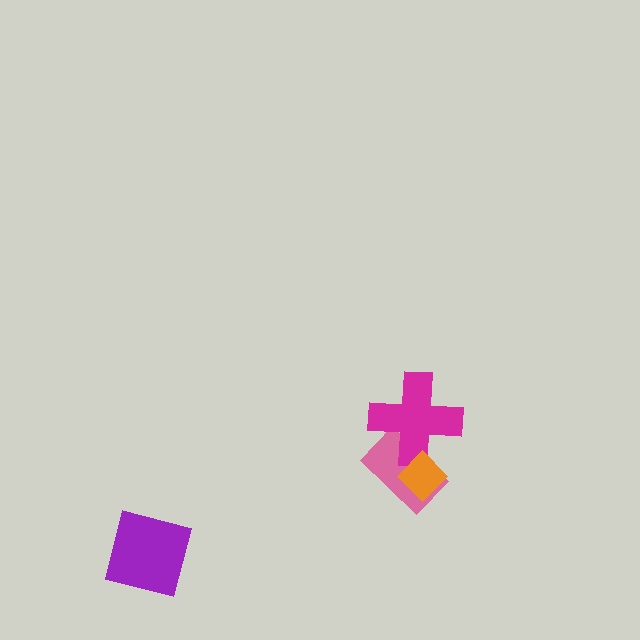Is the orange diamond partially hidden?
No, no other shape covers it.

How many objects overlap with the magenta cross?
2 objects overlap with the magenta cross.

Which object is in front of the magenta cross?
The orange diamond is in front of the magenta cross.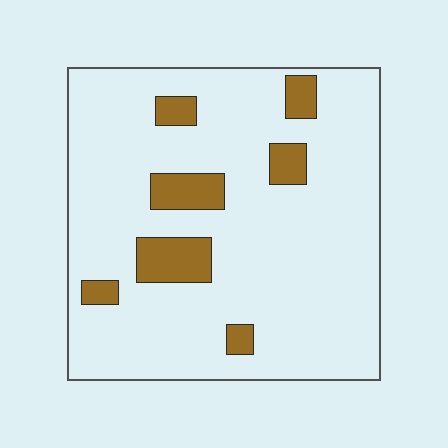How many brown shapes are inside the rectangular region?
7.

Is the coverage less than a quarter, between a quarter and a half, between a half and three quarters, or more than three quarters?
Less than a quarter.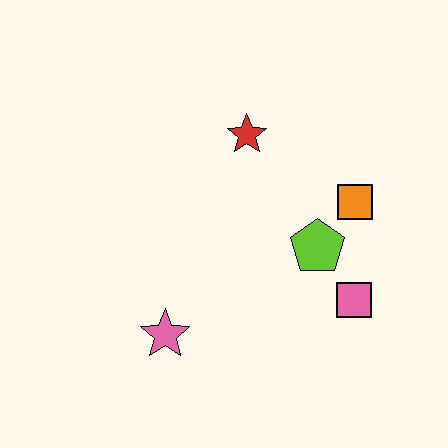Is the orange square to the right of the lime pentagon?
Yes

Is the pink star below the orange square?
Yes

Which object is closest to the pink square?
The lime pentagon is closest to the pink square.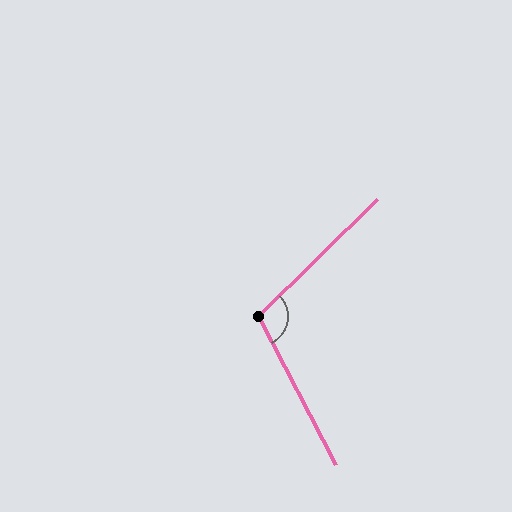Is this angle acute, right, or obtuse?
It is obtuse.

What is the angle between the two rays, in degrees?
Approximately 107 degrees.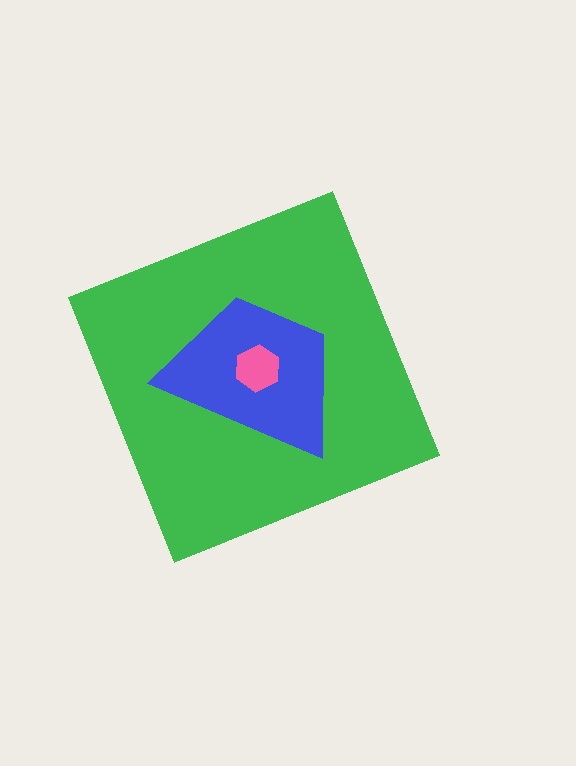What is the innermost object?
The pink hexagon.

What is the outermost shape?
The green diamond.